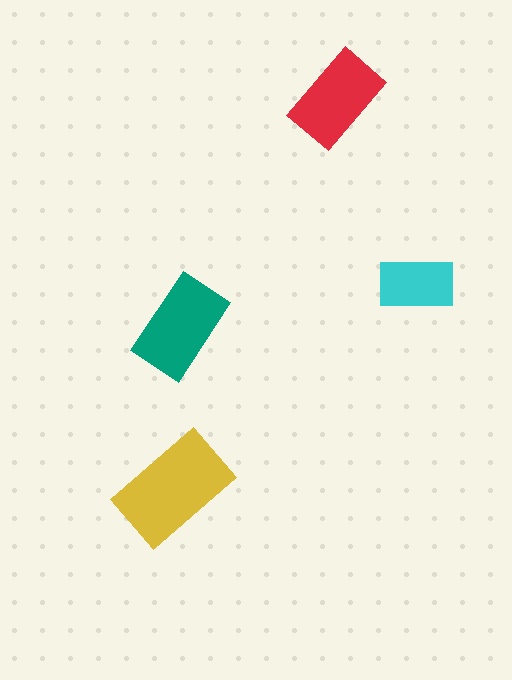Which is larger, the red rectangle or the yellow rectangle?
The yellow one.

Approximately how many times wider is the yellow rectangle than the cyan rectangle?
About 1.5 times wider.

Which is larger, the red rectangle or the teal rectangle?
The teal one.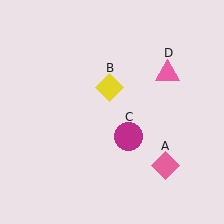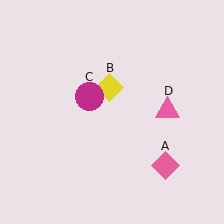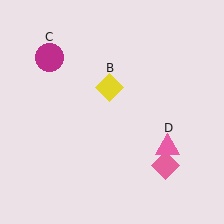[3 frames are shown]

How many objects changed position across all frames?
2 objects changed position: magenta circle (object C), pink triangle (object D).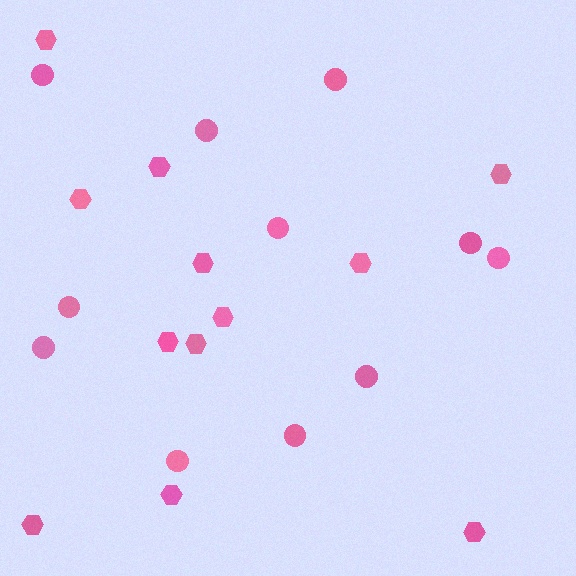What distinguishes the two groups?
There are 2 groups: one group of hexagons (12) and one group of circles (11).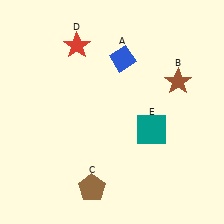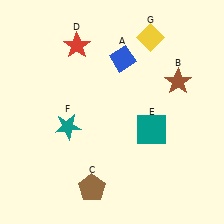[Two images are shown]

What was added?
A teal star (F), a yellow diamond (G) were added in Image 2.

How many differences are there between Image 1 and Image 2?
There are 2 differences between the two images.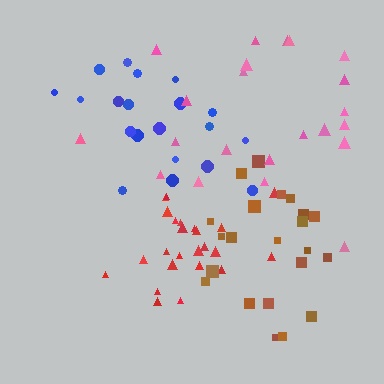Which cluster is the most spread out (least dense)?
Pink.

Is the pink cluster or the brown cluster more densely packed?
Brown.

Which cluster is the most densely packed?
Red.